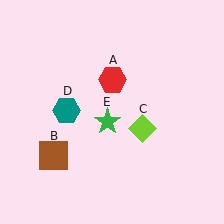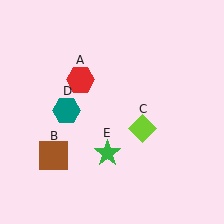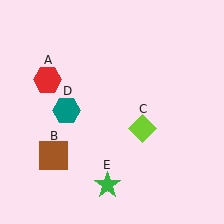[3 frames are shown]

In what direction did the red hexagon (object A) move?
The red hexagon (object A) moved left.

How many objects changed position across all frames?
2 objects changed position: red hexagon (object A), green star (object E).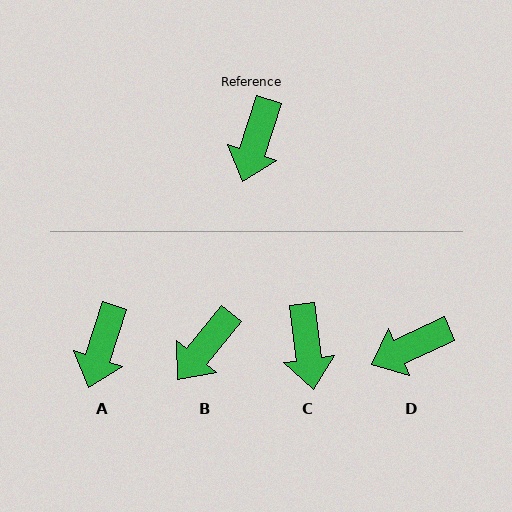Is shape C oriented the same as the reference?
No, it is off by about 26 degrees.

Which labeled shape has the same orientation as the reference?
A.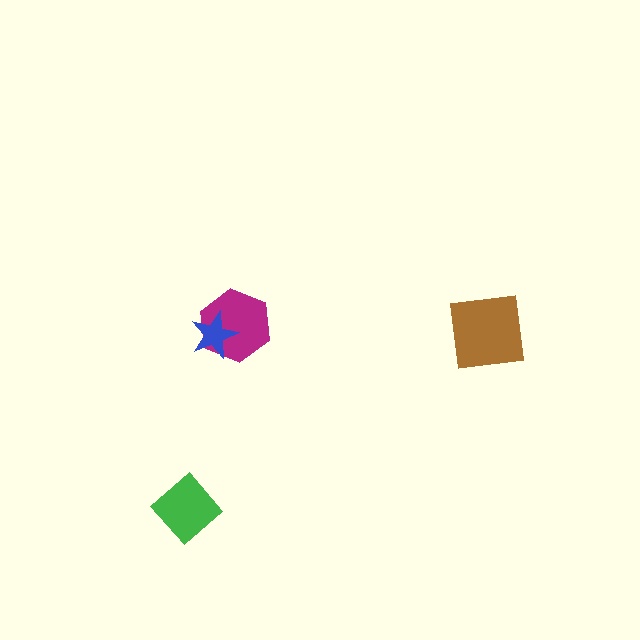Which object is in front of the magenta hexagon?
The blue star is in front of the magenta hexagon.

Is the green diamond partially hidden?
No, no other shape covers it.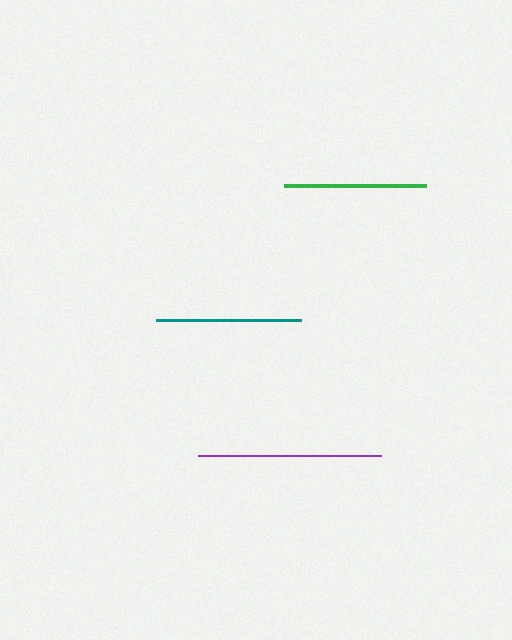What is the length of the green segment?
The green segment is approximately 141 pixels long.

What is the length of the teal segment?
The teal segment is approximately 144 pixels long.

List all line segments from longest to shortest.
From longest to shortest: purple, teal, green.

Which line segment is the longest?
The purple line is the longest at approximately 183 pixels.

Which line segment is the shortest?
The green line is the shortest at approximately 141 pixels.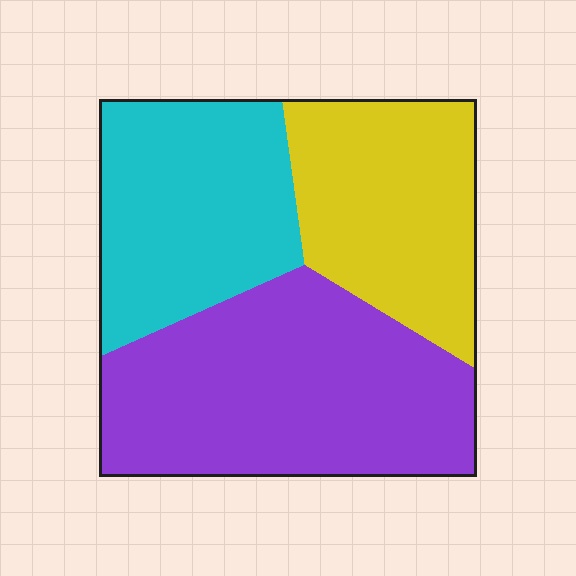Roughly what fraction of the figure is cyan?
Cyan covers around 30% of the figure.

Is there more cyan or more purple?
Purple.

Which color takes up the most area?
Purple, at roughly 45%.